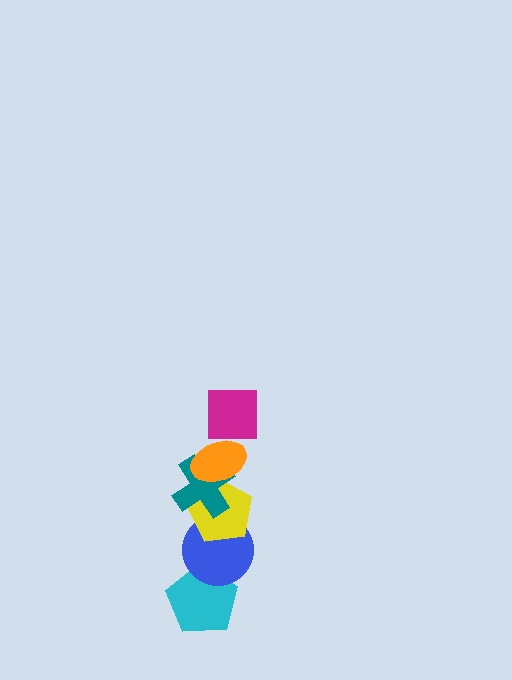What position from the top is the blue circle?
The blue circle is 5th from the top.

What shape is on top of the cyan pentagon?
The blue circle is on top of the cyan pentagon.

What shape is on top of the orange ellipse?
The magenta square is on top of the orange ellipse.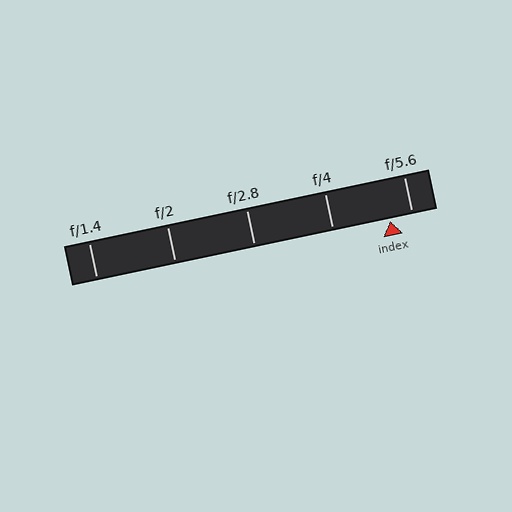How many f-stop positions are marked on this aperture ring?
There are 5 f-stop positions marked.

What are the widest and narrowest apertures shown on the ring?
The widest aperture shown is f/1.4 and the narrowest is f/5.6.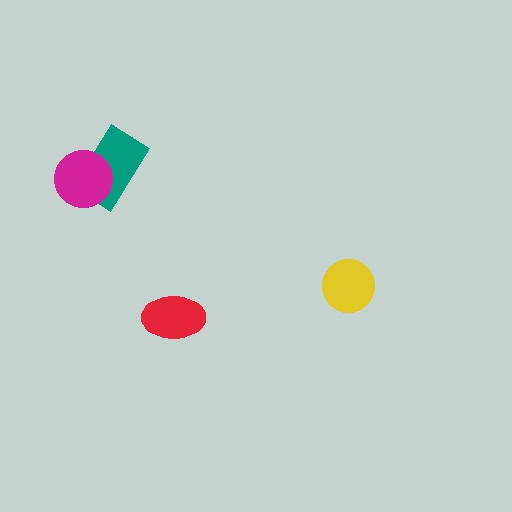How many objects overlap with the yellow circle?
0 objects overlap with the yellow circle.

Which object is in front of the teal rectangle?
The magenta circle is in front of the teal rectangle.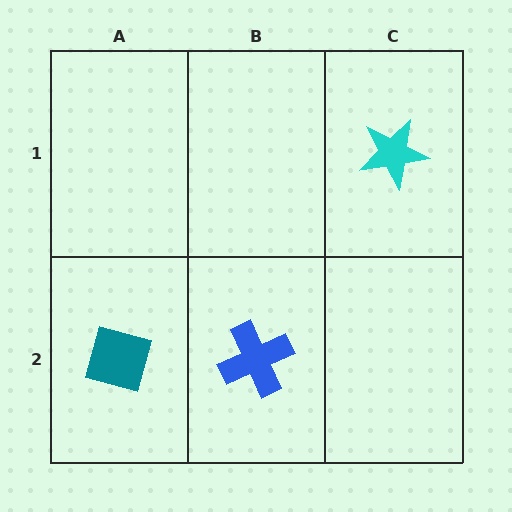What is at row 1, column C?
A cyan star.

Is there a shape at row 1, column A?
No, that cell is empty.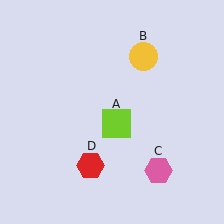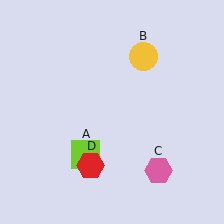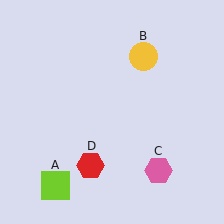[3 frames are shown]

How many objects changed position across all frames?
1 object changed position: lime square (object A).